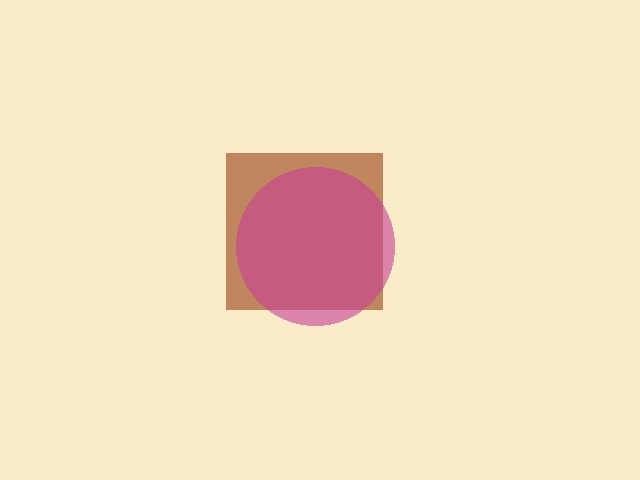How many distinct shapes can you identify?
There are 2 distinct shapes: a brown square, a magenta circle.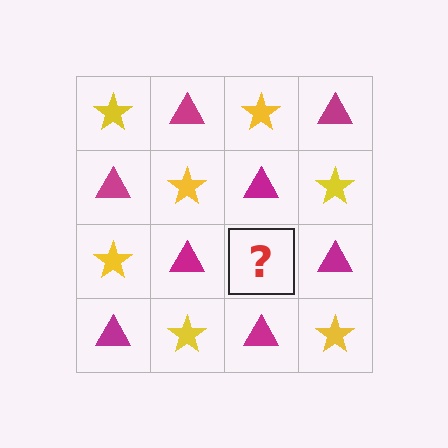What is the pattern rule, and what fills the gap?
The rule is that it alternates yellow star and magenta triangle in a checkerboard pattern. The gap should be filled with a yellow star.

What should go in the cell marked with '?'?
The missing cell should contain a yellow star.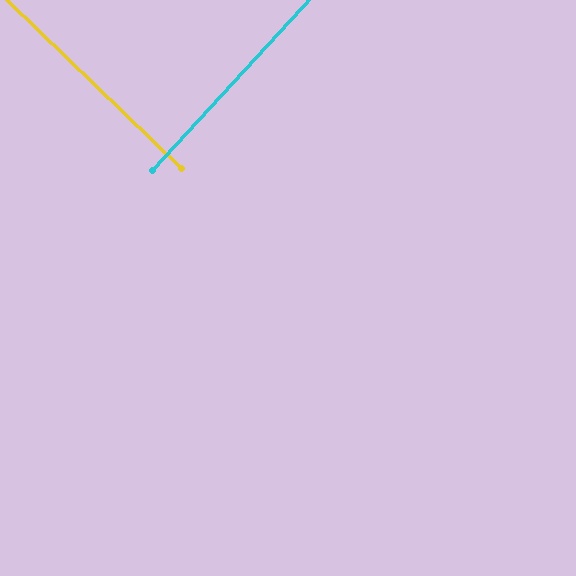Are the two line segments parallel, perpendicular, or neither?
Perpendicular — they meet at approximately 88°.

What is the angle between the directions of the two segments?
Approximately 88 degrees.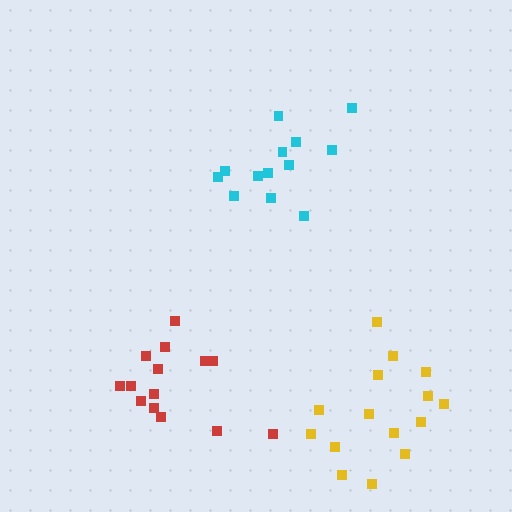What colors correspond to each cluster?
The clusters are colored: red, cyan, yellow.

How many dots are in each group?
Group 1: 14 dots, Group 2: 13 dots, Group 3: 15 dots (42 total).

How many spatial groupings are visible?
There are 3 spatial groupings.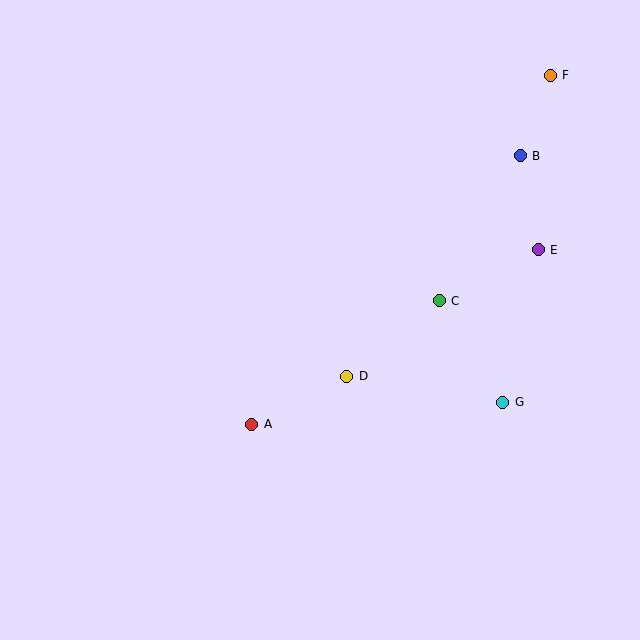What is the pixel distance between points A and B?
The distance between A and B is 380 pixels.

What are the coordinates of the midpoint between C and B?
The midpoint between C and B is at (480, 228).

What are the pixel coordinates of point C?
Point C is at (439, 301).